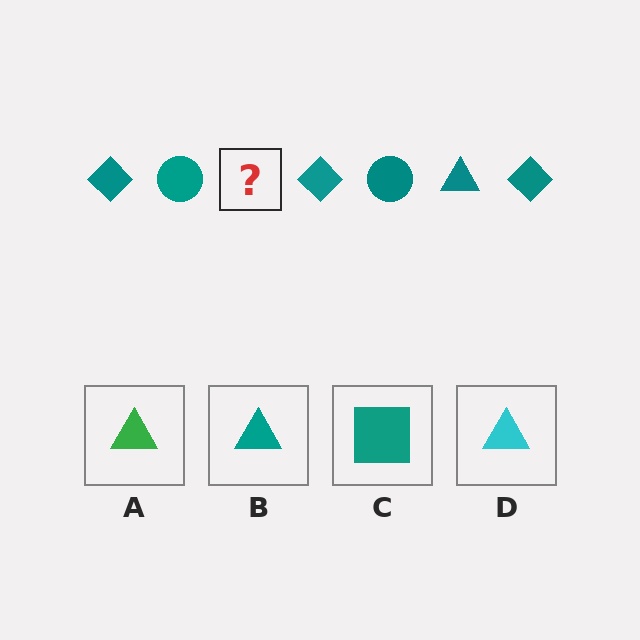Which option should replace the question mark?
Option B.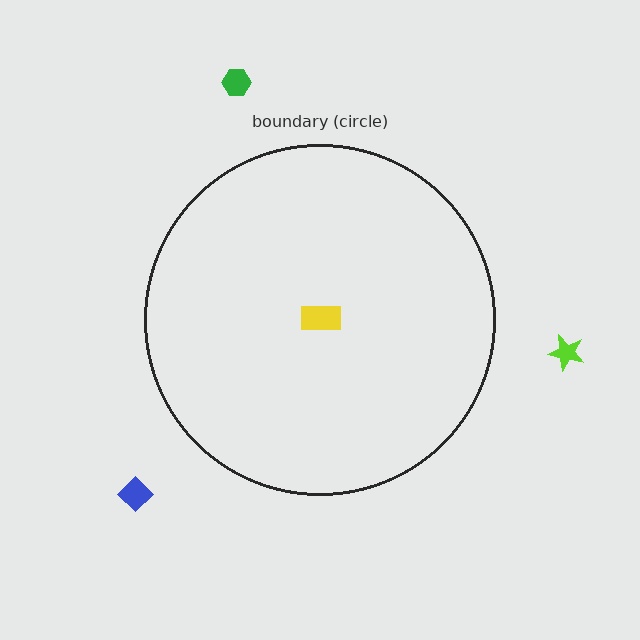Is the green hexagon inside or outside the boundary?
Outside.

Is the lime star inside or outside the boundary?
Outside.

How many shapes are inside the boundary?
1 inside, 3 outside.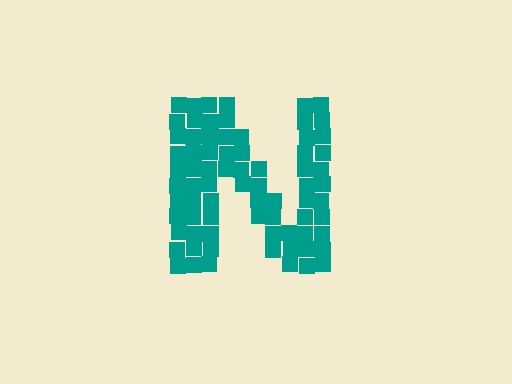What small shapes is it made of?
It is made of small squares.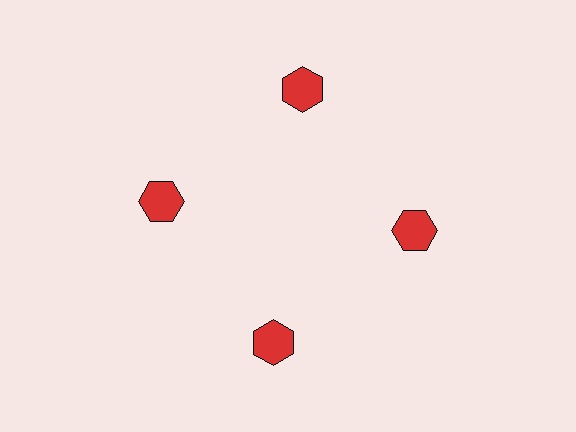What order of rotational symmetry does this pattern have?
This pattern has 4-fold rotational symmetry.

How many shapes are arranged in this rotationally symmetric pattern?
There are 4 shapes, arranged in 4 groups of 1.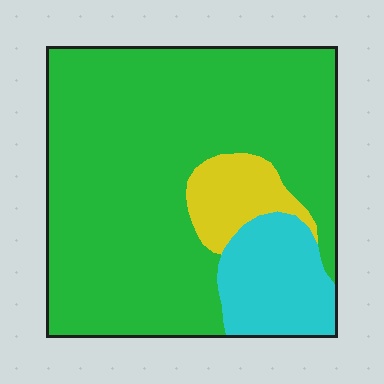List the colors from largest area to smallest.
From largest to smallest: green, cyan, yellow.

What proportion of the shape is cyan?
Cyan takes up about one sixth (1/6) of the shape.